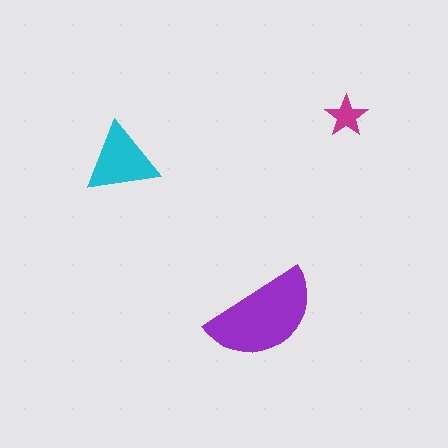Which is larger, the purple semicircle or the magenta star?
The purple semicircle.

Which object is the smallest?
The magenta star.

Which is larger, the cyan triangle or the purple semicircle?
The purple semicircle.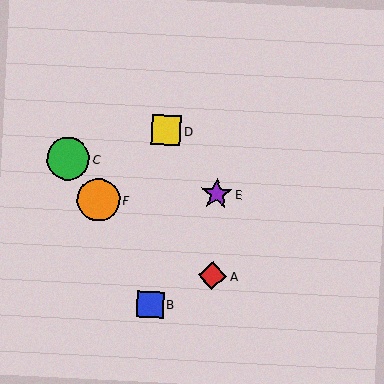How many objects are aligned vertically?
2 objects (A, E) are aligned vertically.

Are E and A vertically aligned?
Yes, both are at x≈217.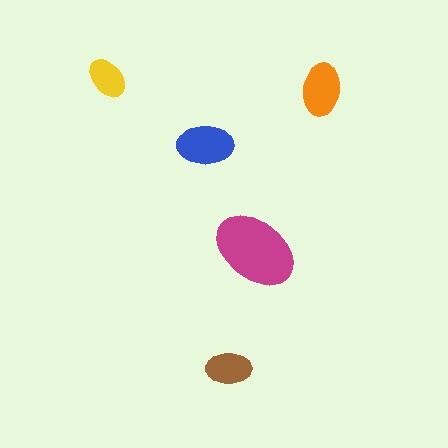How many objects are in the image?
There are 5 objects in the image.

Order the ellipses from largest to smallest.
the magenta one, the blue one, the orange one, the brown one, the yellow one.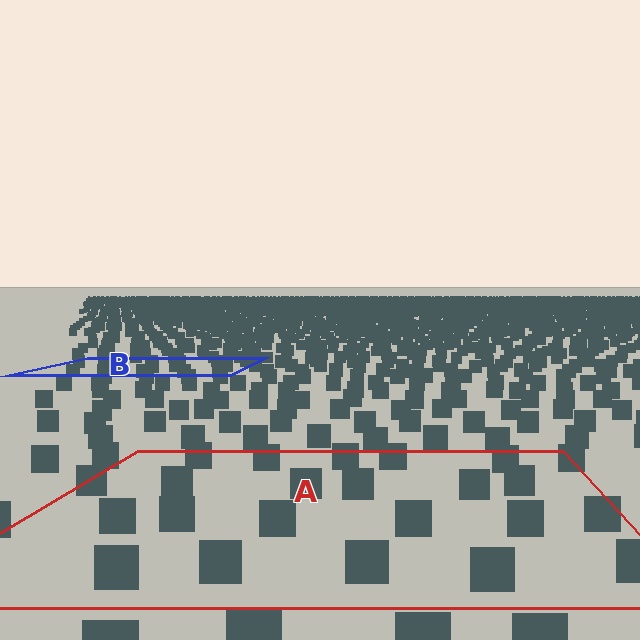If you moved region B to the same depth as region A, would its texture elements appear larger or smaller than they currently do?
They would appear larger. At a closer depth, the same texture elements are projected at a bigger on-screen size.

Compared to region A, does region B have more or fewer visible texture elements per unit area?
Region B has more texture elements per unit area — they are packed more densely because it is farther away.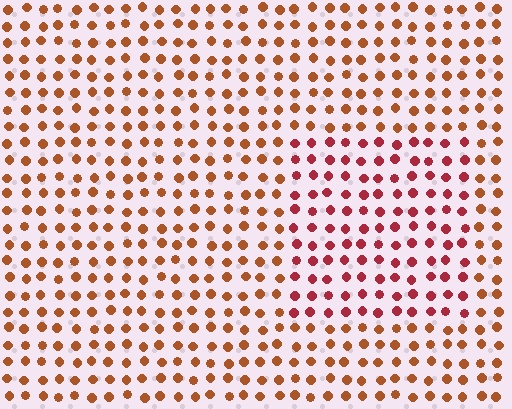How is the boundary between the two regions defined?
The boundary is defined purely by a slight shift in hue (about 31 degrees). Spacing, size, and orientation are identical on both sides.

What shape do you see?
I see a rectangle.